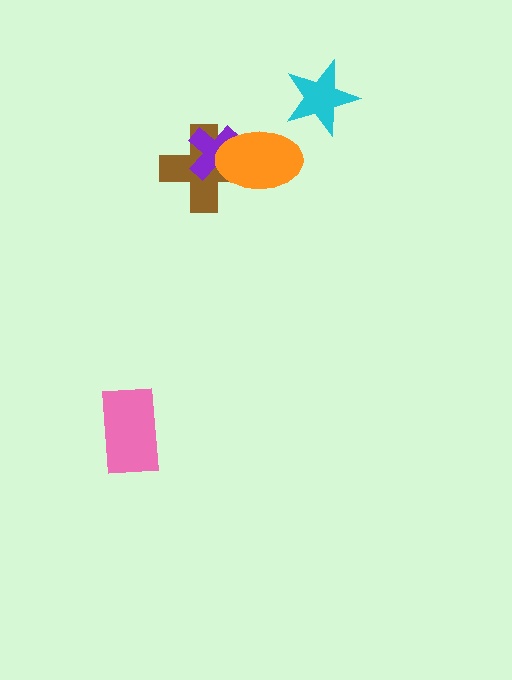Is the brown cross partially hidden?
Yes, it is partially covered by another shape.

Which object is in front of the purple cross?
The orange ellipse is in front of the purple cross.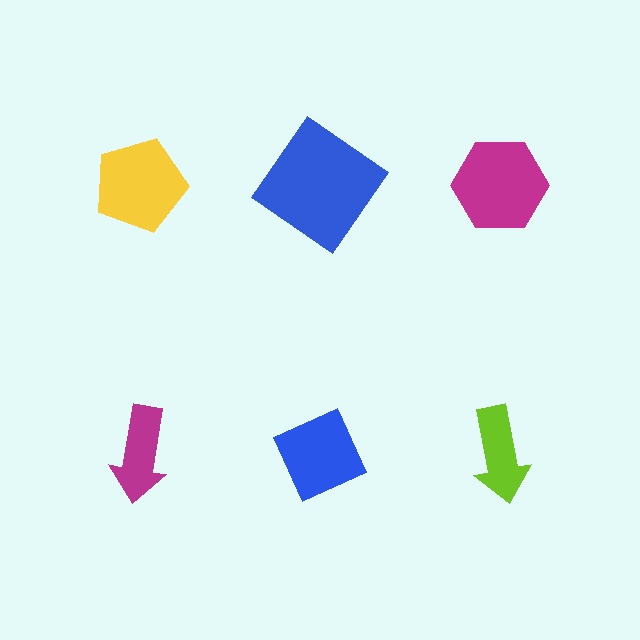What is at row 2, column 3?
A lime arrow.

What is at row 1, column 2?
A blue diamond.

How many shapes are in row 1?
3 shapes.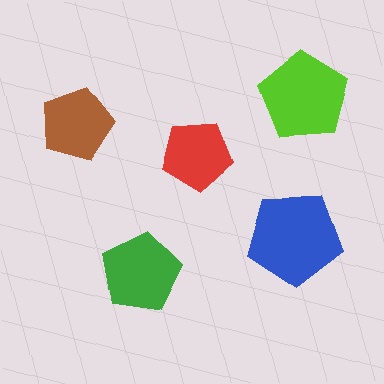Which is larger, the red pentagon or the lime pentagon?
The lime one.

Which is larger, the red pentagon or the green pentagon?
The green one.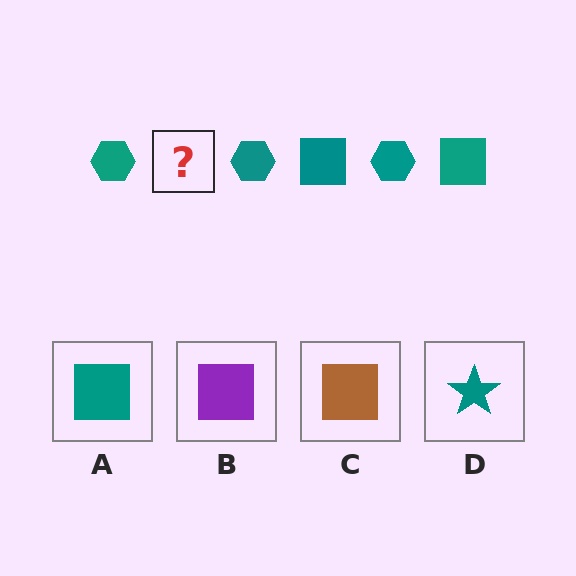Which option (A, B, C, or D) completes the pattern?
A.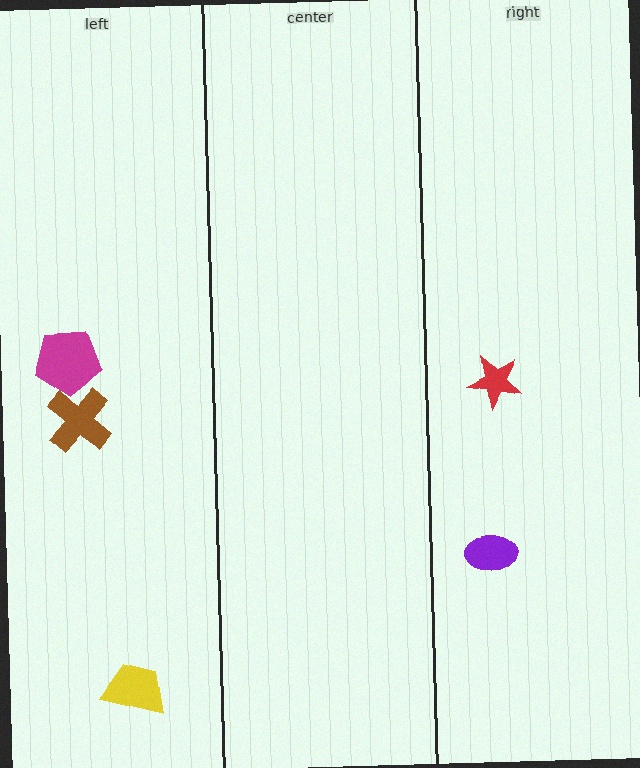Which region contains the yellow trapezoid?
The left region.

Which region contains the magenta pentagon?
The left region.